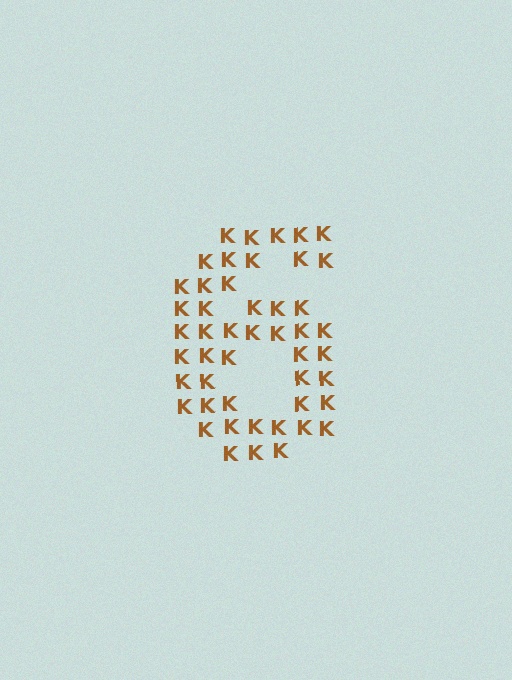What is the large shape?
The large shape is the digit 6.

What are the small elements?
The small elements are letter K's.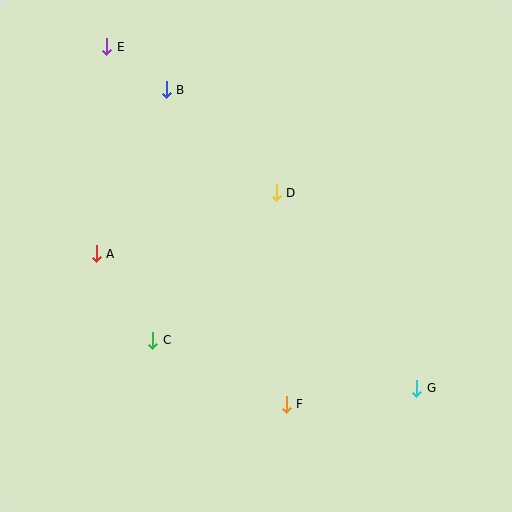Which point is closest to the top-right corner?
Point D is closest to the top-right corner.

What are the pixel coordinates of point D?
Point D is at (276, 193).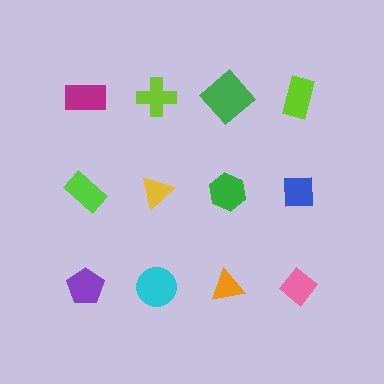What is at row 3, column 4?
A pink diamond.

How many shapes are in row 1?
4 shapes.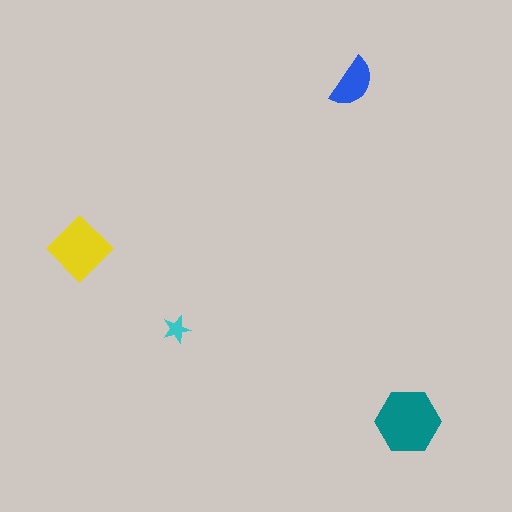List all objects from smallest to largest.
The cyan star, the blue semicircle, the yellow diamond, the teal hexagon.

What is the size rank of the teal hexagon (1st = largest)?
1st.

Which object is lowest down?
The teal hexagon is bottommost.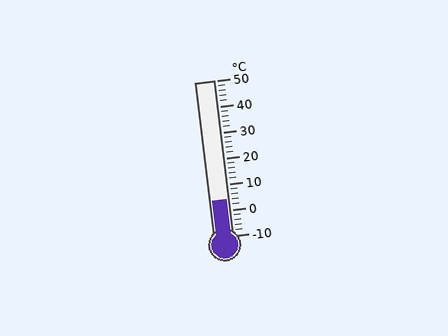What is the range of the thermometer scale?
The thermometer scale ranges from -10°C to 50°C.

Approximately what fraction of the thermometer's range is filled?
The thermometer is filled to approximately 25% of its range.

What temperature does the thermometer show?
The thermometer shows approximately 4°C.